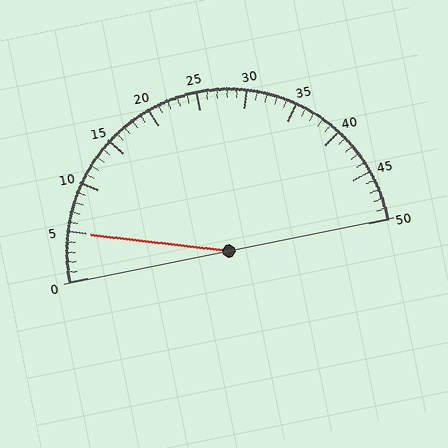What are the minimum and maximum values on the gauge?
The gauge ranges from 0 to 50.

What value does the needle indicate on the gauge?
The needle indicates approximately 5.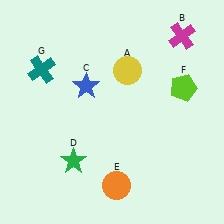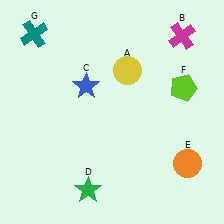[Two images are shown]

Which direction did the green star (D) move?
The green star (D) moved down.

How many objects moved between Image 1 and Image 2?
3 objects moved between the two images.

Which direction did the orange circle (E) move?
The orange circle (E) moved right.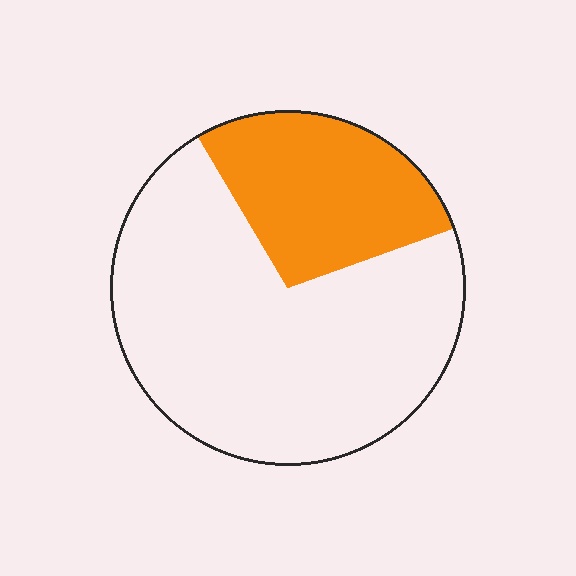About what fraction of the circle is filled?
About one quarter (1/4).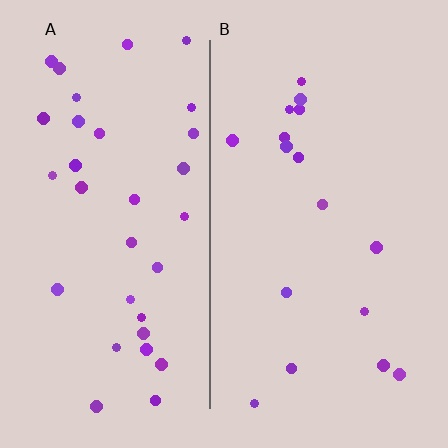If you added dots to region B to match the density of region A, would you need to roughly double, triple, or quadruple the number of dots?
Approximately double.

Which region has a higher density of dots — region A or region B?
A (the left).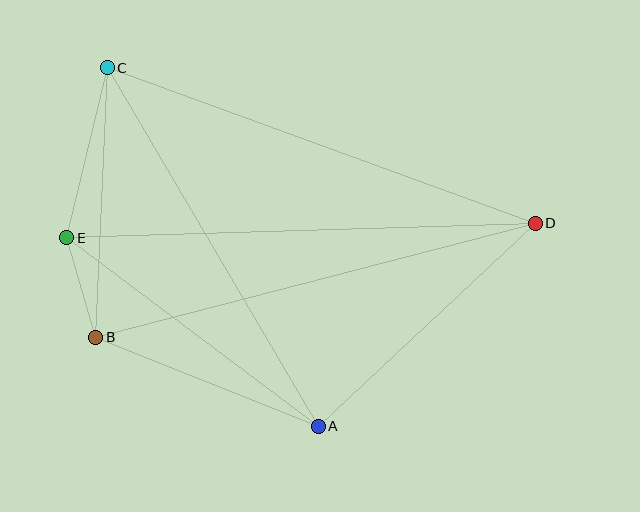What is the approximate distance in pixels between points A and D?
The distance between A and D is approximately 297 pixels.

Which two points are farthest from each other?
Points D and E are farthest from each other.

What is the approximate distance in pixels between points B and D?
The distance between B and D is approximately 454 pixels.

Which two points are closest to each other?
Points B and E are closest to each other.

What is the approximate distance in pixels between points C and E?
The distance between C and E is approximately 175 pixels.